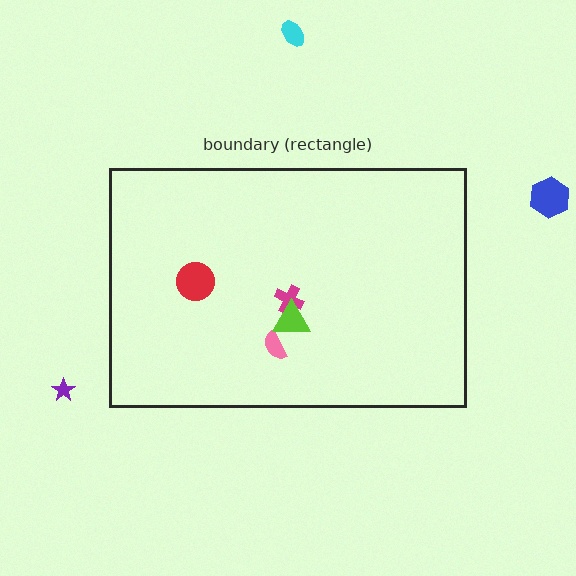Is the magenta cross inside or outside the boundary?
Inside.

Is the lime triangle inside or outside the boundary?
Inside.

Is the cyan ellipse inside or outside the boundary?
Outside.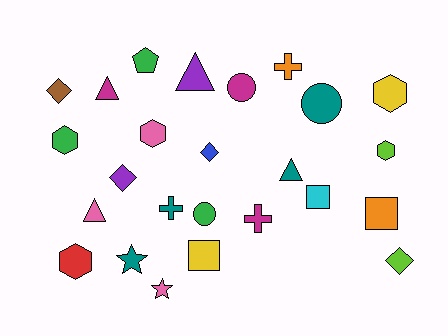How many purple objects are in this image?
There are 2 purple objects.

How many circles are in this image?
There are 3 circles.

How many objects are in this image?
There are 25 objects.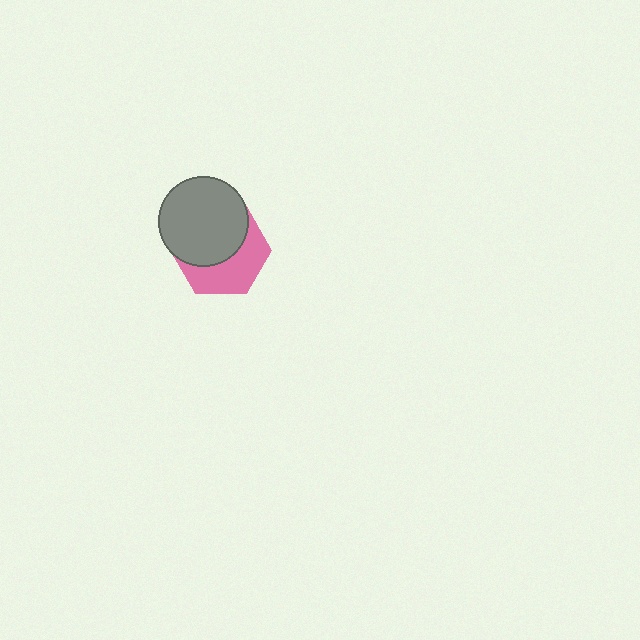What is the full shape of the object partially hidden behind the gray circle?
The partially hidden object is a pink hexagon.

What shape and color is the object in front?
The object in front is a gray circle.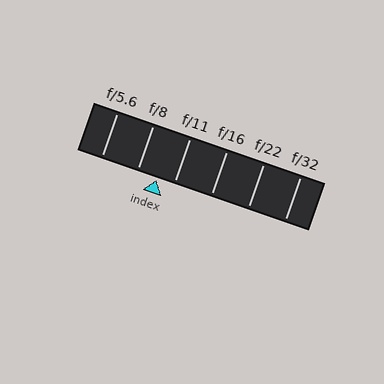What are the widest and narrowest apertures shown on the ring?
The widest aperture shown is f/5.6 and the narrowest is f/32.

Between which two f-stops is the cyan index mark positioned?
The index mark is between f/8 and f/11.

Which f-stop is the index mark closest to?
The index mark is closest to f/11.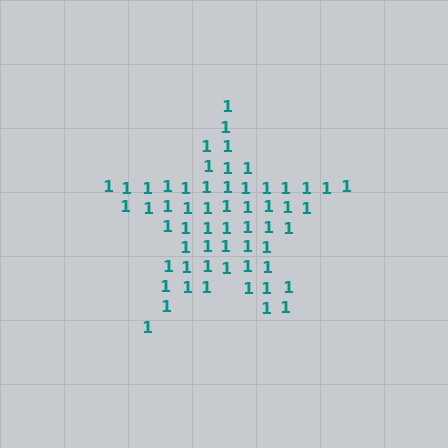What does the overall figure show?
The overall figure shows a star.